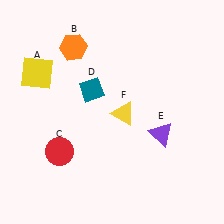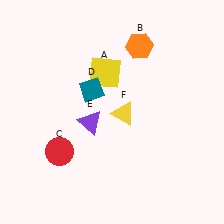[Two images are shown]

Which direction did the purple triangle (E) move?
The purple triangle (E) moved left.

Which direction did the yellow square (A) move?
The yellow square (A) moved right.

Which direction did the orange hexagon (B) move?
The orange hexagon (B) moved right.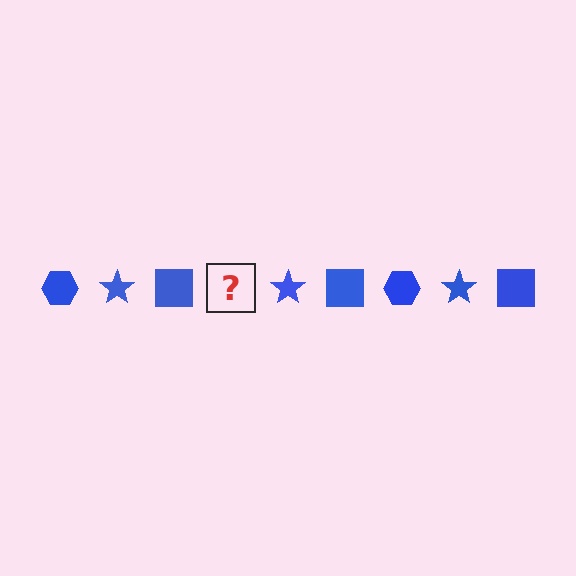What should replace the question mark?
The question mark should be replaced with a blue hexagon.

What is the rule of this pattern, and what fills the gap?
The rule is that the pattern cycles through hexagon, star, square shapes in blue. The gap should be filled with a blue hexagon.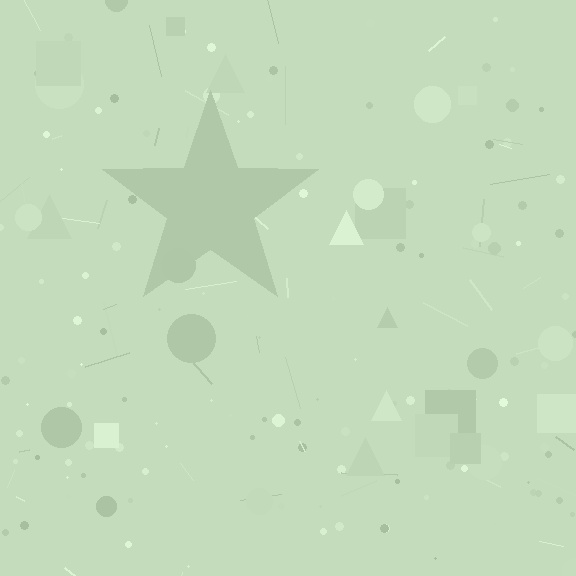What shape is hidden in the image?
A star is hidden in the image.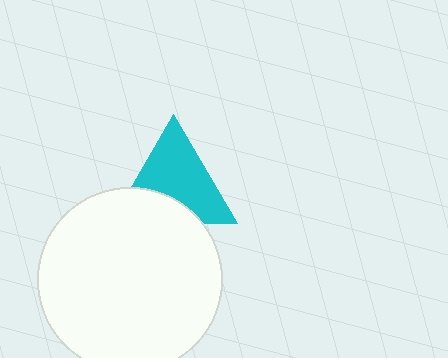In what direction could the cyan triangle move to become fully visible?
The cyan triangle could move up. That would shift it out from behind the white circle entirely.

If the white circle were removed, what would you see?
You would see the complete cyan triangle.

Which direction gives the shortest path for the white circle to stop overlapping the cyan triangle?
Moving down gives the shortest separation.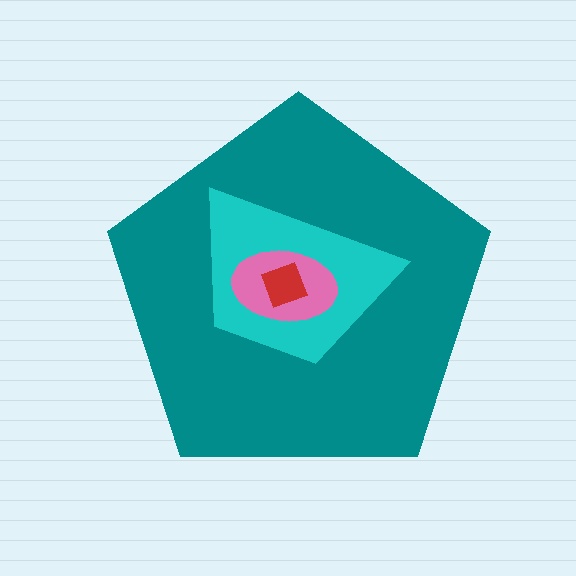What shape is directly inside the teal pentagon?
The cyan trapezoid.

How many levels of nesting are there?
4.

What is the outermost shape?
The teal pentagon.